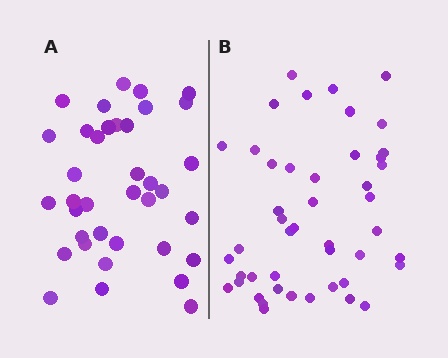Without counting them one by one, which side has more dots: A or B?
Region B (the right region) has more dots.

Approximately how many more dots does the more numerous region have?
Region B has roughly 8 or so more dots than region A.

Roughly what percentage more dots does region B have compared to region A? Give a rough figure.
About 25% more.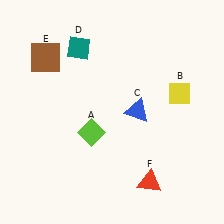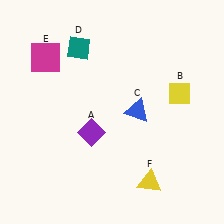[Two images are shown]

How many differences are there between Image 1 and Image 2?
There are 3 differences between the two images.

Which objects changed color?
A changed from lime to purple. E changed from brown to magenta. F changed from red to yellow.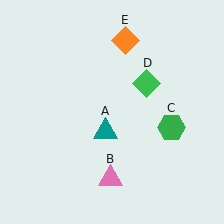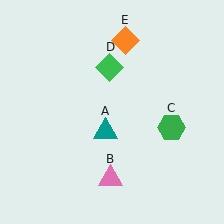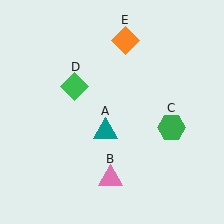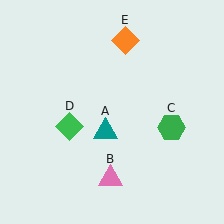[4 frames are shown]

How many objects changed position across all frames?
1 object changed position: green diamond (object D).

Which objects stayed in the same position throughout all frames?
Teal triangle (object A) and pink triangle (object B) and green hexagon (object C) and orange diamond (object E) remained stationary.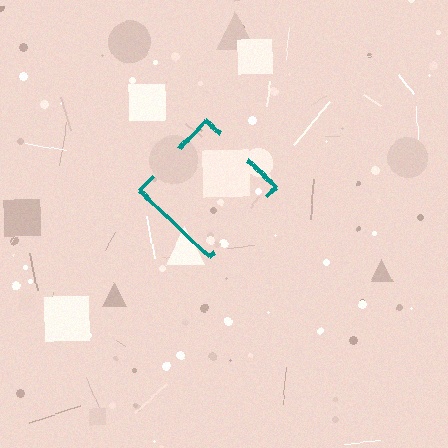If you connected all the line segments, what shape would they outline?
They would outline a diamond.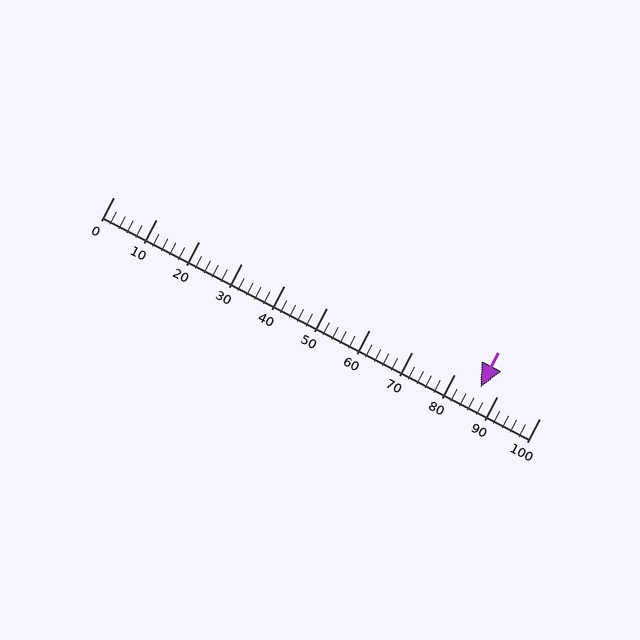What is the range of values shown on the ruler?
The ruler shows values from 0 to 100.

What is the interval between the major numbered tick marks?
The major tick marks are spaced 10 units apart.